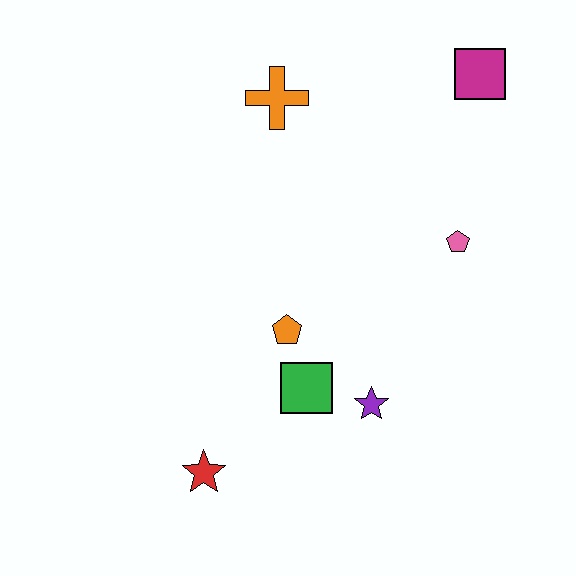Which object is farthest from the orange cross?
The red star is farthest from the orange cross.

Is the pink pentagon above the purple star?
Yes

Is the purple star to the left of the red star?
No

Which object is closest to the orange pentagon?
The green square is closest to the orange pentagon.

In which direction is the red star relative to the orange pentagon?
The red star is below the orange pentagon.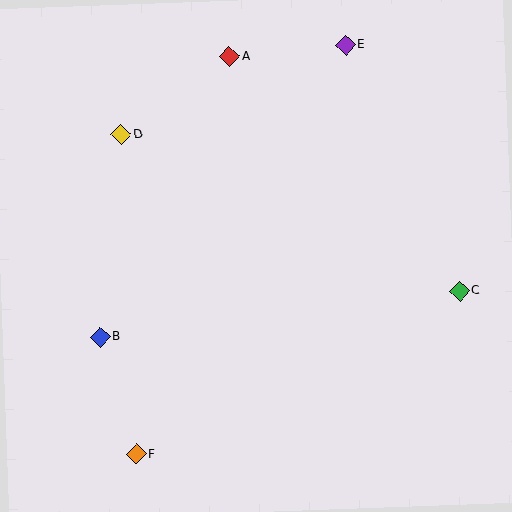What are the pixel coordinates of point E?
Point E is at (346, 45).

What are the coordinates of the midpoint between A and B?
The midpoint between A and B is at (165, 197).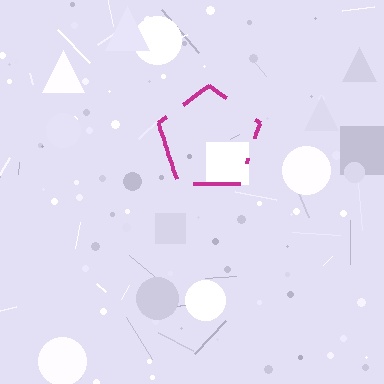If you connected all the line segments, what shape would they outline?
They would outline a pentagon.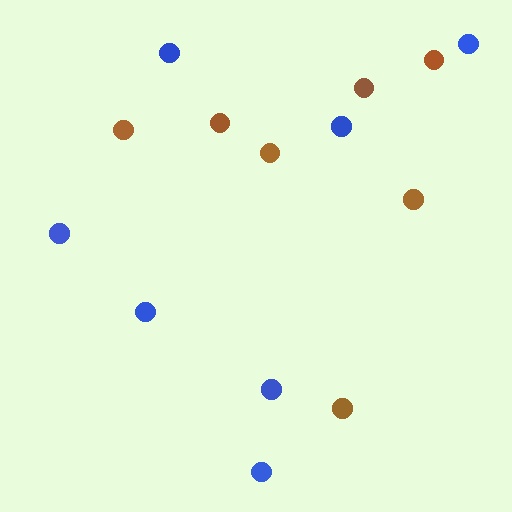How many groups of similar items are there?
There are 2 groups: one group of brown circles (7) and one group of blue circles (7).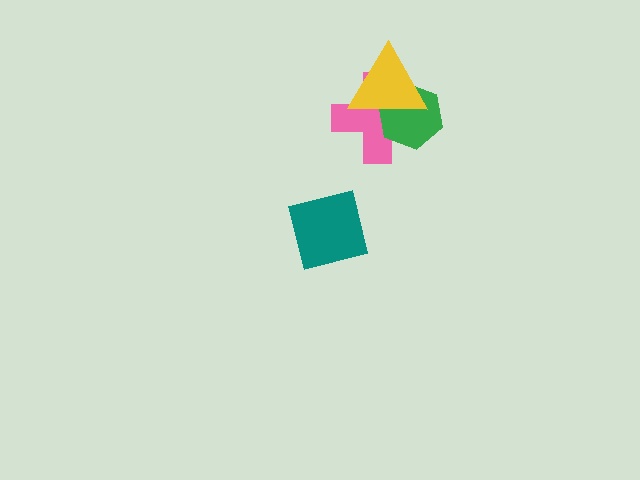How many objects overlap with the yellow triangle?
2 objects overlap with the yellow triangle.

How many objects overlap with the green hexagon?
2 objects overlap with the green hexagon.